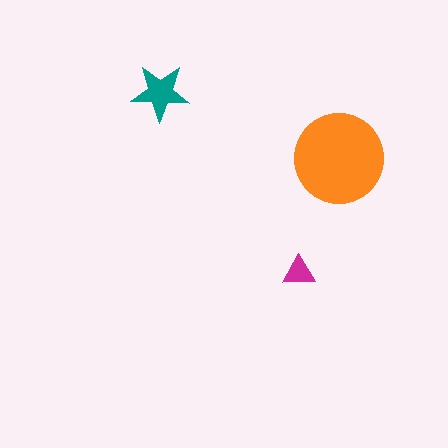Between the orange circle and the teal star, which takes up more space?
The orange circle.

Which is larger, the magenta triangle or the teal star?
The teal star.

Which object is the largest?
The orange circle.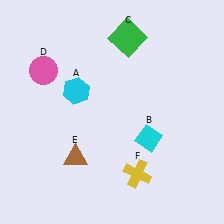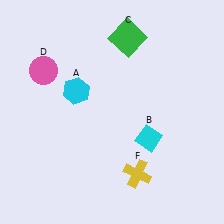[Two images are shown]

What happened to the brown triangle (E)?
The brown triangle (E) was removed in Image 2. It was in the bottom-left area of Image 1.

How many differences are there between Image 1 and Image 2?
There is 1 difference between the two images.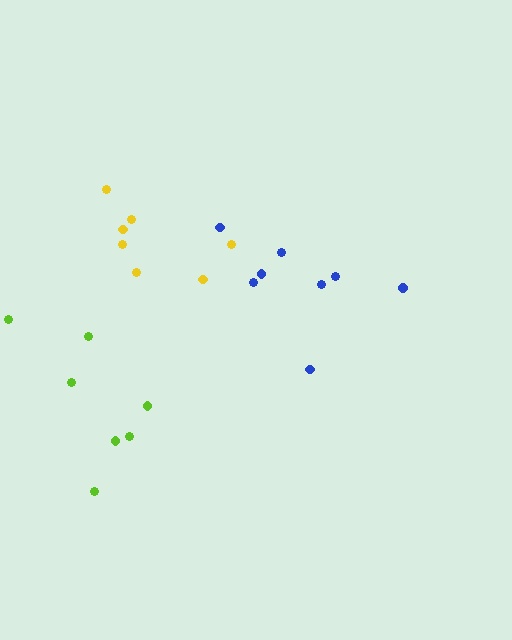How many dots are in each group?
Group 1: 7 dots, Group 2: 7 dots, Group 3: 8 dots (22 total).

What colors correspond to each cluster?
The clusters are colored: yellow, lime, blue.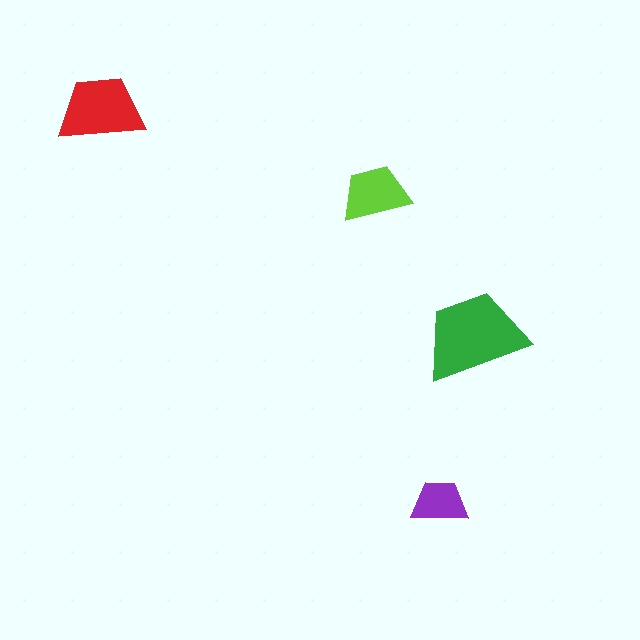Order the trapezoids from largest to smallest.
the green one, the red one, the lime one, the purple one.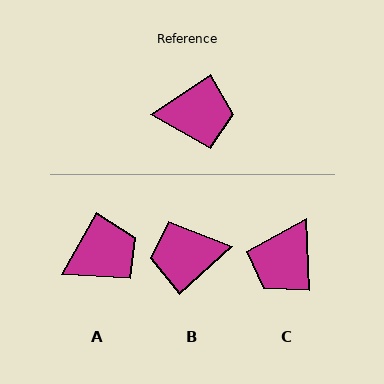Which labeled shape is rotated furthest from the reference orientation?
B, about 171 degrees away.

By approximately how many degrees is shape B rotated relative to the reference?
Approximately 171 degrees clockwise.